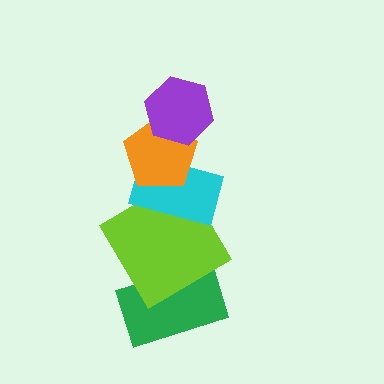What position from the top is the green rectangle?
The green rectangle is 5th from the top.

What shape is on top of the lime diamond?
The cyan rectangle is on top of the lime diamond.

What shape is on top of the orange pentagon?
The purple hexagon is on top of the orange pentagon.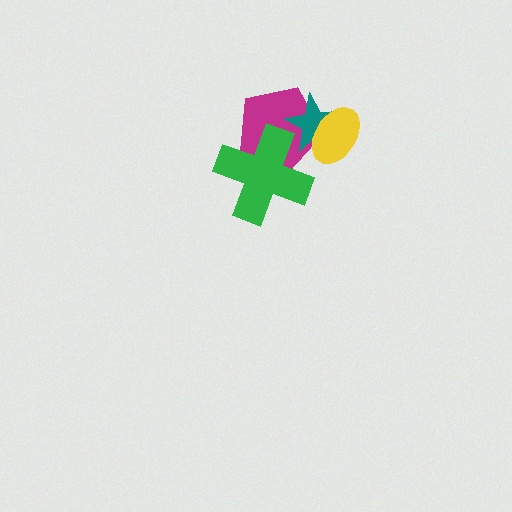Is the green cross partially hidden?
No, no other shape covers it.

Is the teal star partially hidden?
Yes, it is partially covered by another shape.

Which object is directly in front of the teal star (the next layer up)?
The green cross is directly in front of the teal star.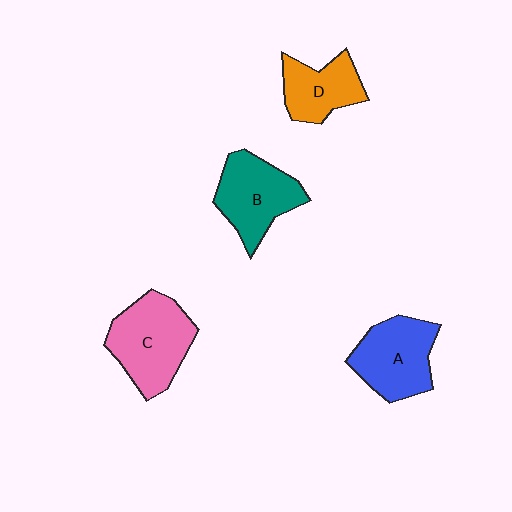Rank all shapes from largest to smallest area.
From largest to smallest: C (pink), A (blue), B (teal), D (orange).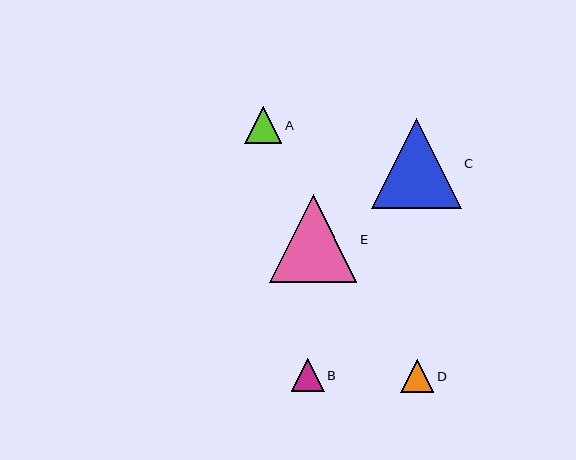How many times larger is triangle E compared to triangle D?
Triangle E is approximately 2.7 times the size of triangle D.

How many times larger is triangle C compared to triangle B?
Triangle C is approximately 2.7 times the size of triangle B.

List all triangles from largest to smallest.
From largest to smallest: C, E, A, B, D.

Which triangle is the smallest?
Triangle D is the smallest with a size of approximately 33 pixels.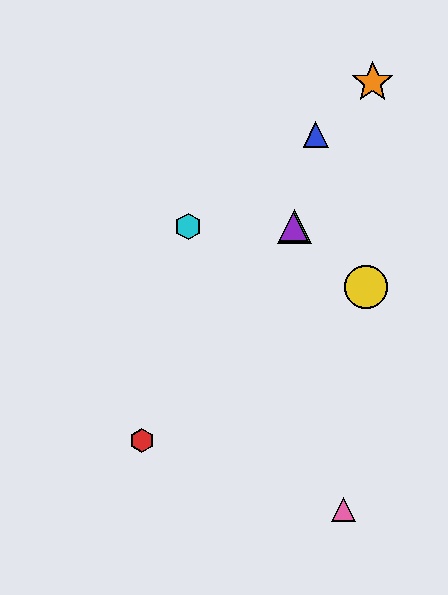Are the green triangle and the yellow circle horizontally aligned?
No, the green triangle is at y≈226 and the yellow circle is at y≈287.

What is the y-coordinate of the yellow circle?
The yellow circle is at y≈287.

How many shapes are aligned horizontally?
3 shapes (the green triangle, the purple triangle, the cyan hexagon) are aligned horizontally.